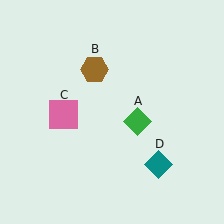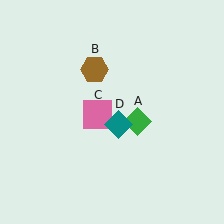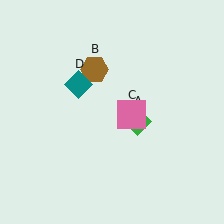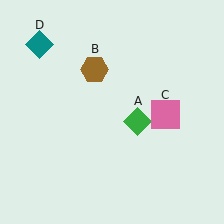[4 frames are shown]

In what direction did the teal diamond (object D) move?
The teal diamond (object D) moved up and to the left.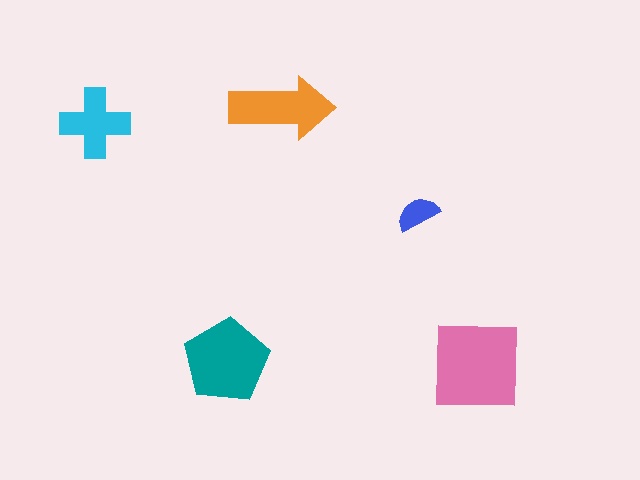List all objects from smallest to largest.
The blue semicircle, the cyan cross, the orange arrow, the teal pentagon, the pink square.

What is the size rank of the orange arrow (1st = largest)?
3rd.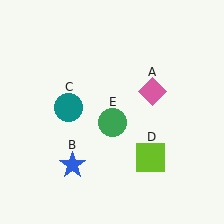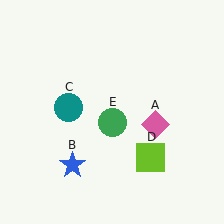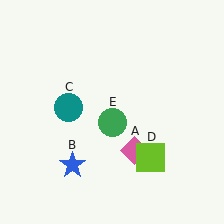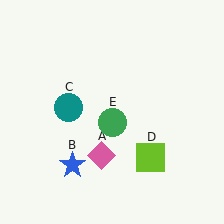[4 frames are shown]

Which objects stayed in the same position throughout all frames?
Blue star (object B) and teal circle (object C) and lime square (object D) and green circle (object E) remained stationary.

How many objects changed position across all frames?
1 object changed position: pink diamond (object A).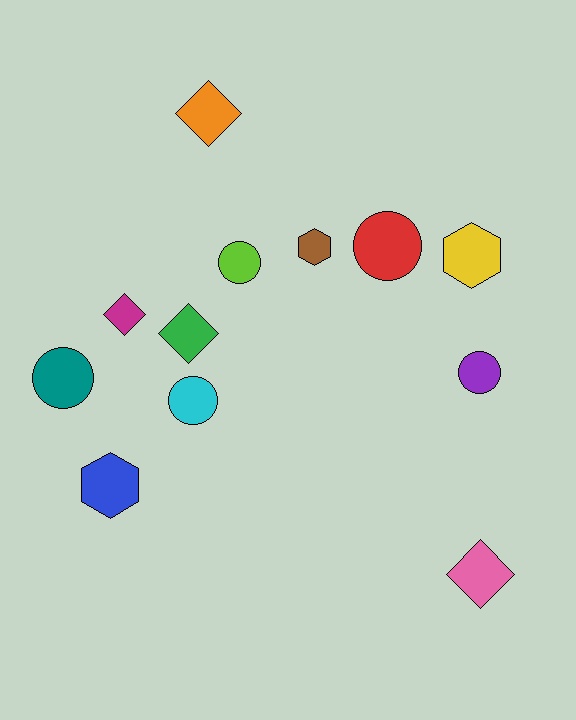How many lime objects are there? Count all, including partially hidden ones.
There is 1 lime object.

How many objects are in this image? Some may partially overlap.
There are 12 objects.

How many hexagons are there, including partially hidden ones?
There are 3 hexagons.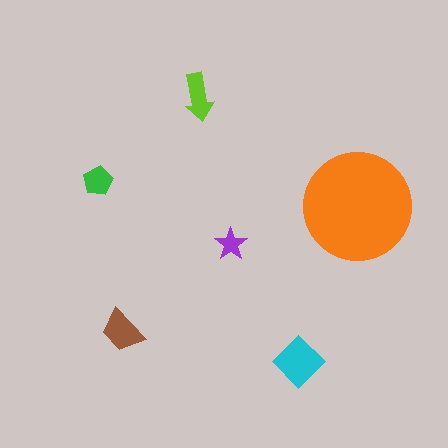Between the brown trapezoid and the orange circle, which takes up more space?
The orange circle.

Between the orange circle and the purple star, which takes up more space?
The orange circle.